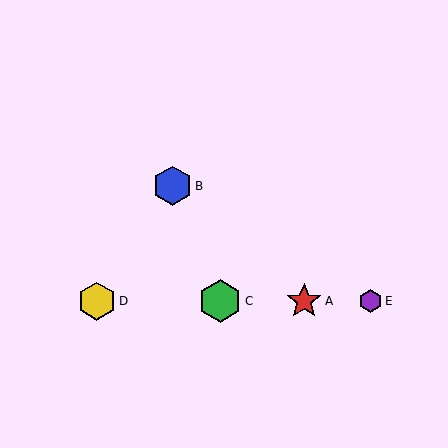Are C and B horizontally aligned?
No, C is at y≈301 and B is at y≈186.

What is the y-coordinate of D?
Object D is at y≈301.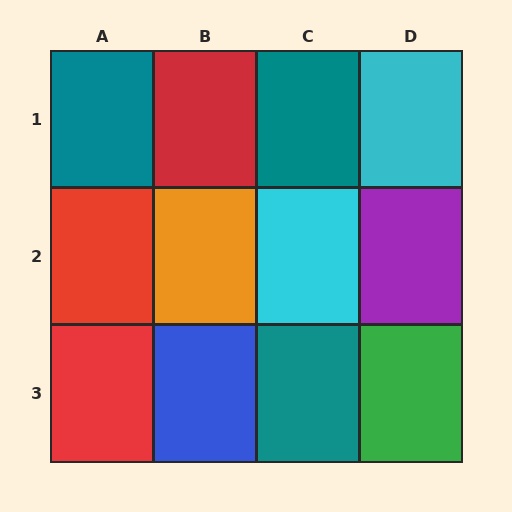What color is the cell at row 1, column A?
Teal.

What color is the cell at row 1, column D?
Cyan.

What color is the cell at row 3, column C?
Teal.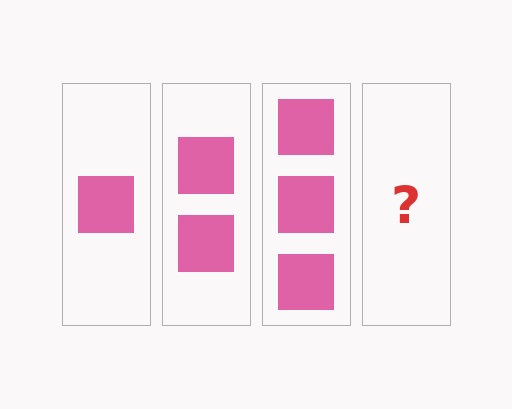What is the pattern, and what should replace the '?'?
The pattern is that each step adds one more square. The '?' should be 4 squares.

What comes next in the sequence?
The next element should be 4 squares.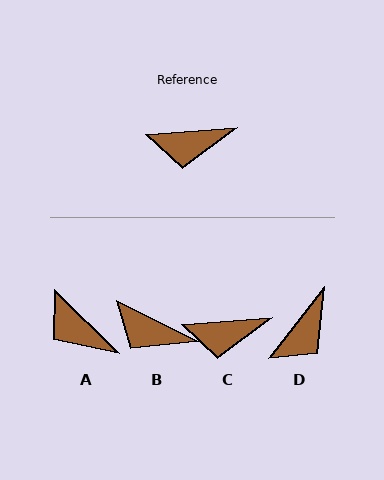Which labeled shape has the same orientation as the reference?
C.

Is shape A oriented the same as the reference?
No, it is off by about 48 degrees.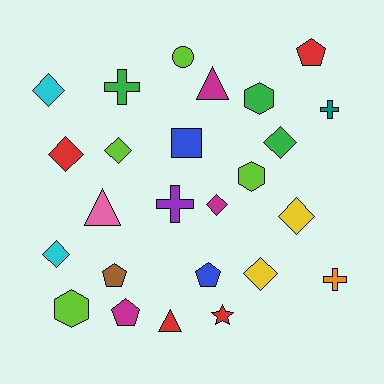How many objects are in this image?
There are 25 objects.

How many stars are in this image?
There is 1 star.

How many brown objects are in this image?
There is 1 brown object.